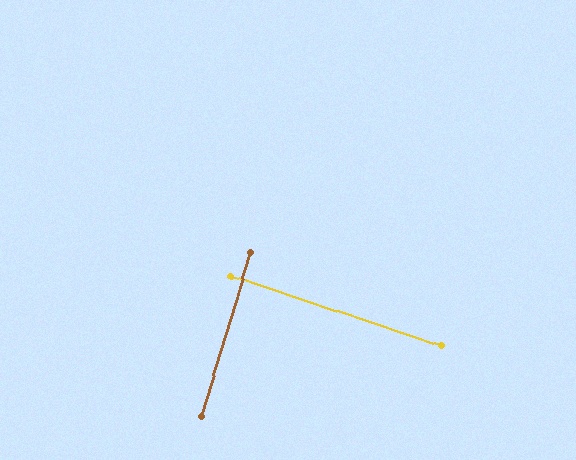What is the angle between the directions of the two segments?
Approximately 89 degrees.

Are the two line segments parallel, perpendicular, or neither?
Perpendicular — they meet at approximately 89°.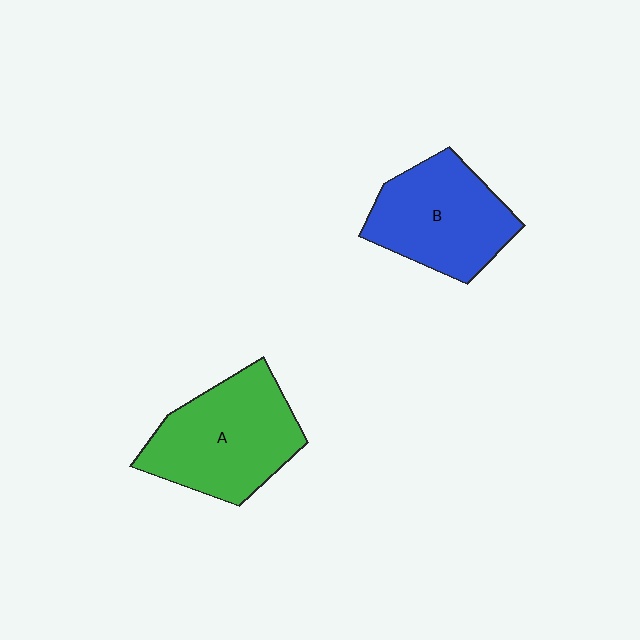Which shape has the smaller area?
Shape B (blue).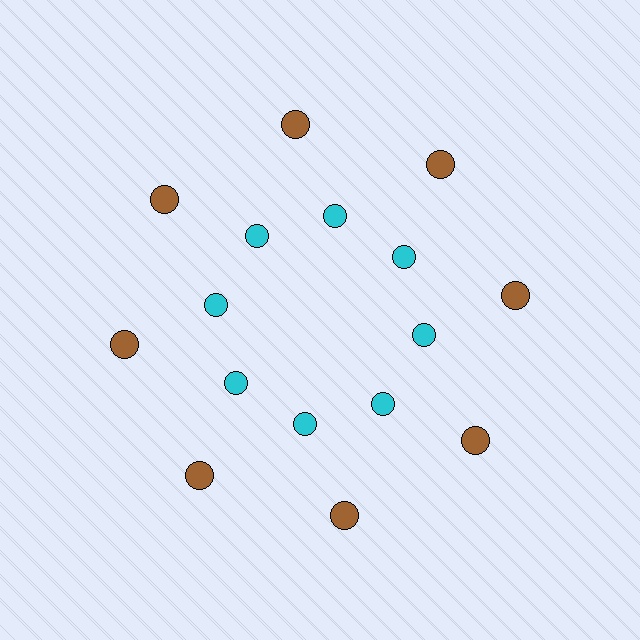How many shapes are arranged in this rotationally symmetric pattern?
There are 16 shapes, arranged in 8 groups of 2.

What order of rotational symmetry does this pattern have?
This pattern has 8-fold rotational symmetry.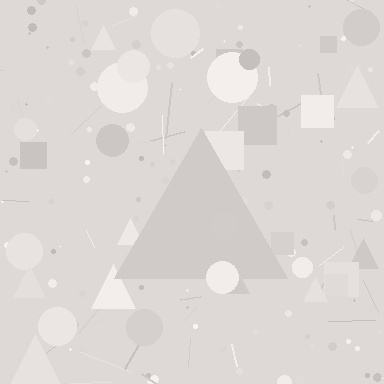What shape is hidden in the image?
A triangle is hidden in the image.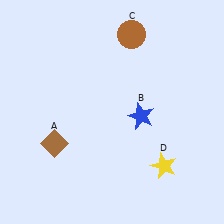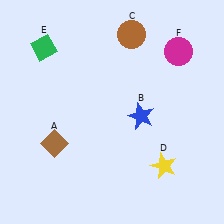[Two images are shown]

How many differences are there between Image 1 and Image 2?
There are 2 differences between the two images.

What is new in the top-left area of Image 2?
A green diamond (E) was added in the top-left area of Image 2.